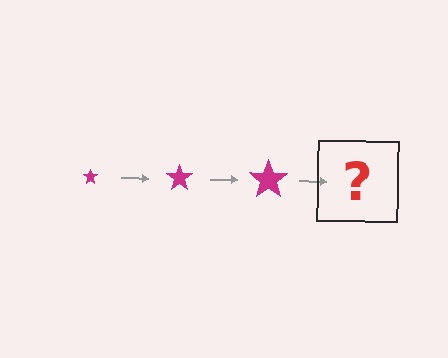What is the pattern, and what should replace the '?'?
The pattern is that the star gets progressively larger each step. The '?' should be a magenta star, larger than the previous one.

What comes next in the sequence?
The next element should be a magenta star, larger than the previous one.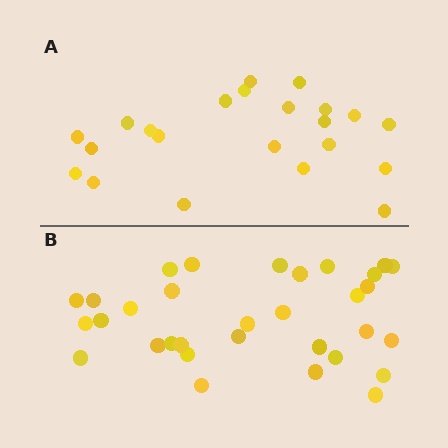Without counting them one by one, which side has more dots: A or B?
Region B (the bottom region) has more dots.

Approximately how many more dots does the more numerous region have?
Region B has roughly 10 or so more dots than region A.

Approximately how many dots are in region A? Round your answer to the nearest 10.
About 20 dots. (The exact count is 22, which rounds to 20.)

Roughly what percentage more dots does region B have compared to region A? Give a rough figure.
About 45% more.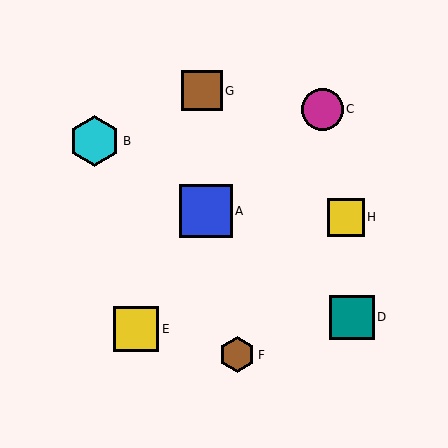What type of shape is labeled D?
Shape D is a teal square.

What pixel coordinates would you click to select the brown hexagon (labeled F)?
Click at (237, 355) to select the brown hexagon F.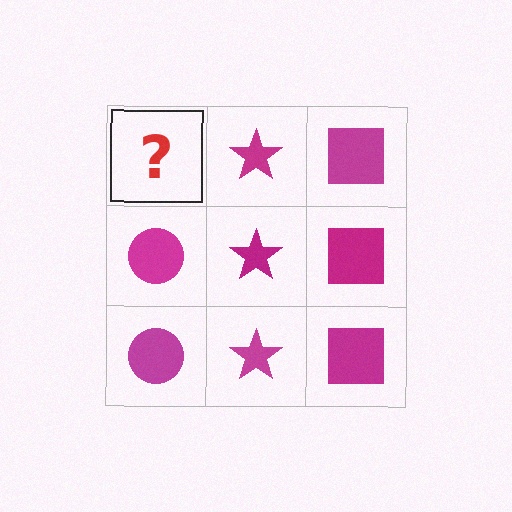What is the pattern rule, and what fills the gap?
The rule is that each column has a consistent shape. The gap should be filled with a magenta circle.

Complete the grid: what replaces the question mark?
The question mark should be replaced with a magenta circle.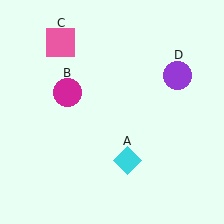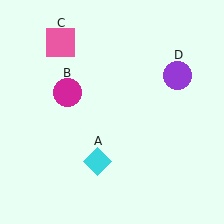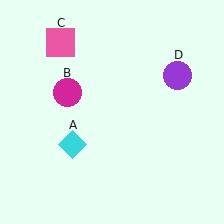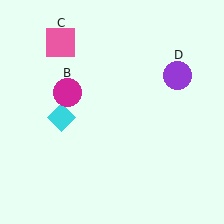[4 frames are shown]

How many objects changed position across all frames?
1 object changed position: cyan diamond (object A).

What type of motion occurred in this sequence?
The cyan diamond (object A) rotated clockwise around the center of the scene.